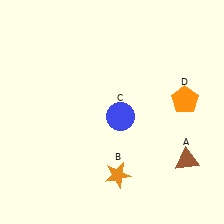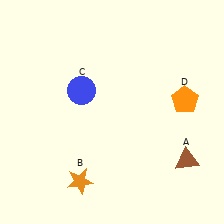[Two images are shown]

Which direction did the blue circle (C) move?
The blue circle (C) moved left.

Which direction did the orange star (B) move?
The orange star (B) moved left.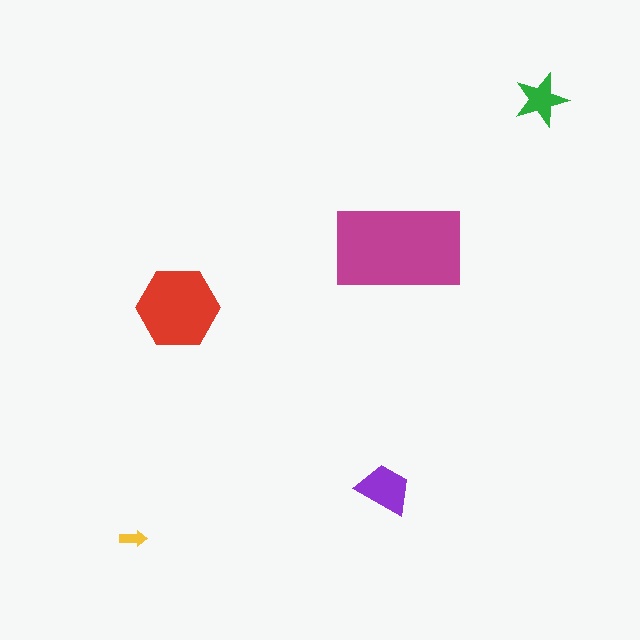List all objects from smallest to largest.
The yellow arrow, the green star, the purple trapezoid, the red hexagon, the magenta rectangle.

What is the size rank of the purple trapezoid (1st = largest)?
3rd.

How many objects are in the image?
There are 5 objects in the image.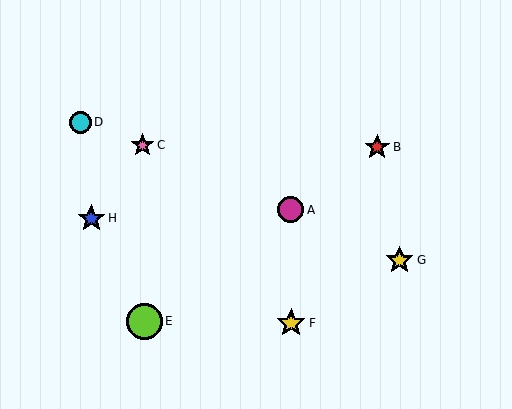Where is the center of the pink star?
The center of the pink star is at (142, 145).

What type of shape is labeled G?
Shape G is a yellow star.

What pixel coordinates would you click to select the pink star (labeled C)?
Click at (142, 145) to select the pink star C.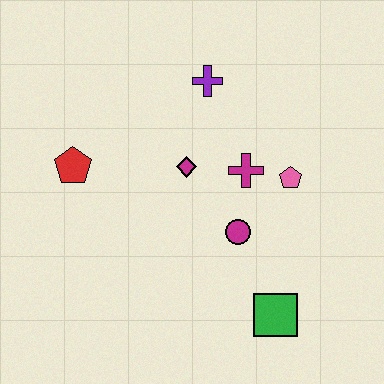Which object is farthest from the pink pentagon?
The red pentagon is farthest from the pink pentagon.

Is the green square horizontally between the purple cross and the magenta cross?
No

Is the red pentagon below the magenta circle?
No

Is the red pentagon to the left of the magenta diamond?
Yes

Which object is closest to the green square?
The magenta circle is closest to the green square.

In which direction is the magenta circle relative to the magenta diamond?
The magenta circle is below the magenta diamond.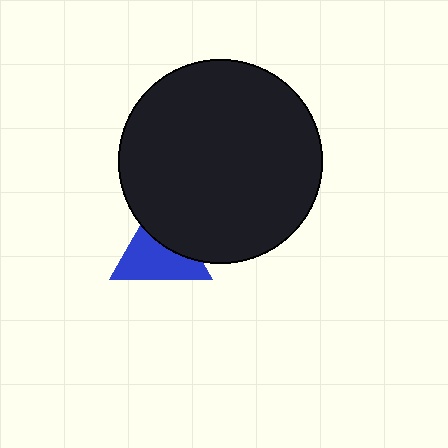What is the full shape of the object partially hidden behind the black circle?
The partially hidden object is a blue triangle.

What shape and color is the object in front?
The object in front is a black circle.